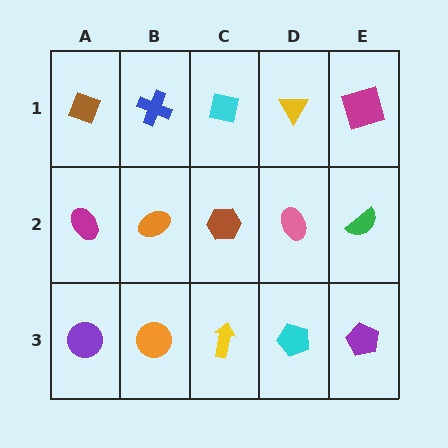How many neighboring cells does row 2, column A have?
3.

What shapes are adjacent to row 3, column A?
A magenta ellipse (row 2, column A), an orange circle (row 3, column B).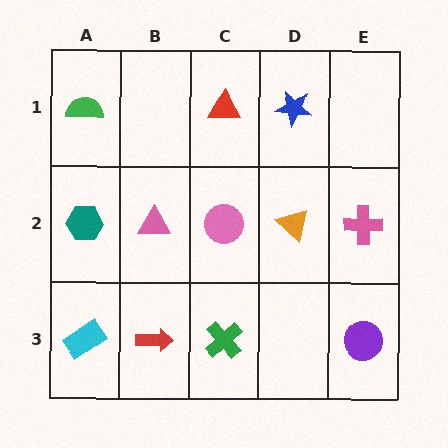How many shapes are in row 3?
4 shapes.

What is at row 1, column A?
A green semicircle.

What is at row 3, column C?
A green cross.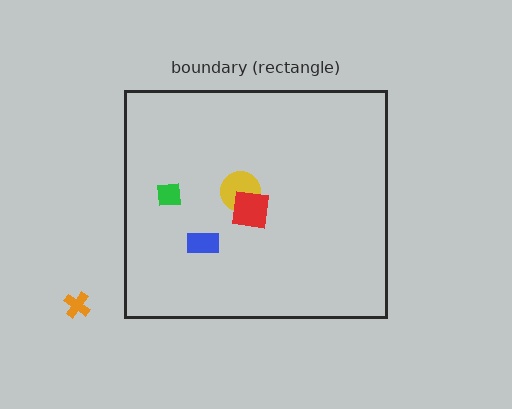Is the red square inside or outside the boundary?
Inside.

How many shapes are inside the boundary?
4 inside, 1 outside.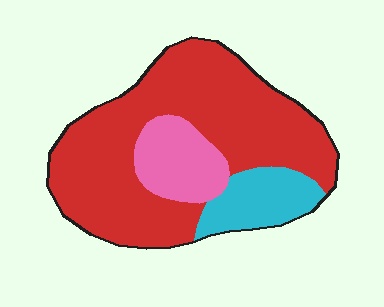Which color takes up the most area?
Red, at roughly 70%.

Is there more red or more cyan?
Red.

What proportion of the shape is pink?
Pink takes up less than a sixth of the shape.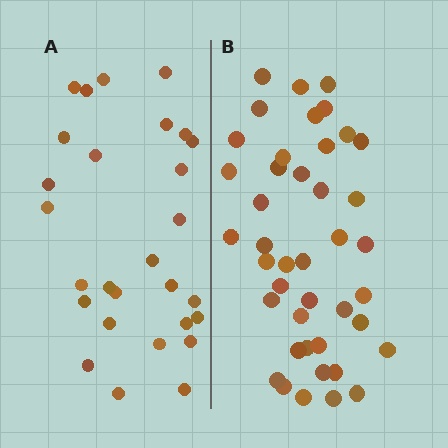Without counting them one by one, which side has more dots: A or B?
Region B (the right region) has more dots.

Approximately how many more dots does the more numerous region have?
Region B has approximately 15 more dots than region A.